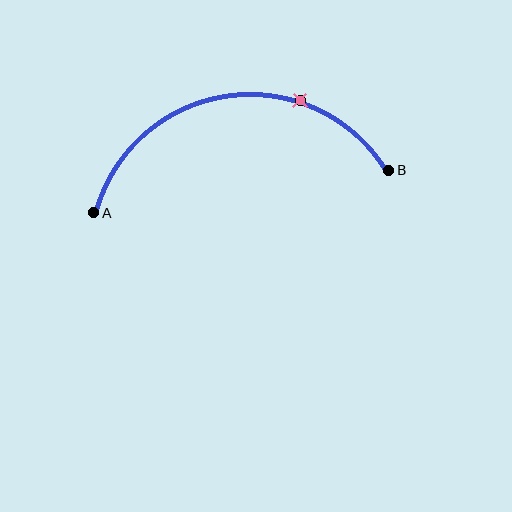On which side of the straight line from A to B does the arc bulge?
The arc bulges above the straight line connecting A and B.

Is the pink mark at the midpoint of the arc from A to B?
No. The pink mark lies on the arc but is closer to endpoint B. The arc midpoint would be at the point on the curve equidistant along the arc from both A and B.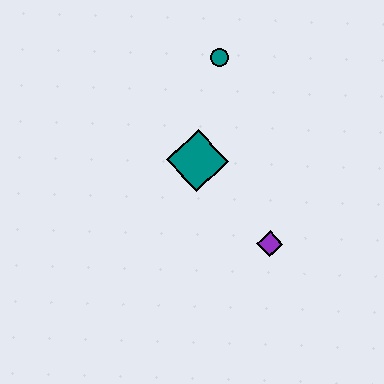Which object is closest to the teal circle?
The teal diamond is closest to the teal circle.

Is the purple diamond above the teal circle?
No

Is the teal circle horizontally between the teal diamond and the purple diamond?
Yes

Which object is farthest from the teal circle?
The purple diamond is farthest from the teal circle.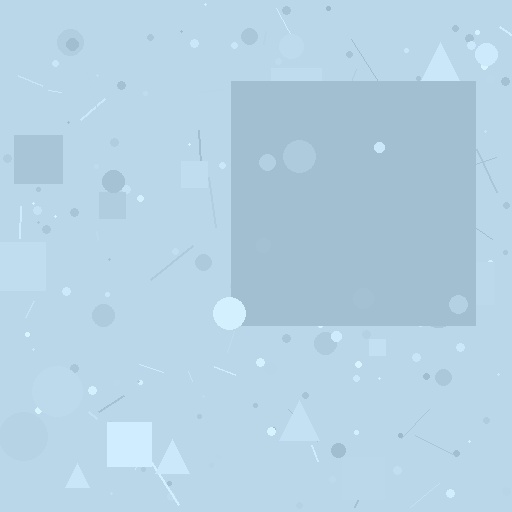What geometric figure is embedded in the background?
A square is embedded in the background.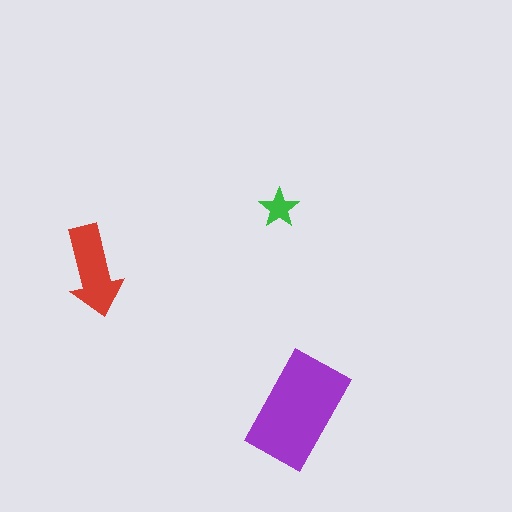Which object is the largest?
The purple rectangle.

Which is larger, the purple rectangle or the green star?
The purple rectangle.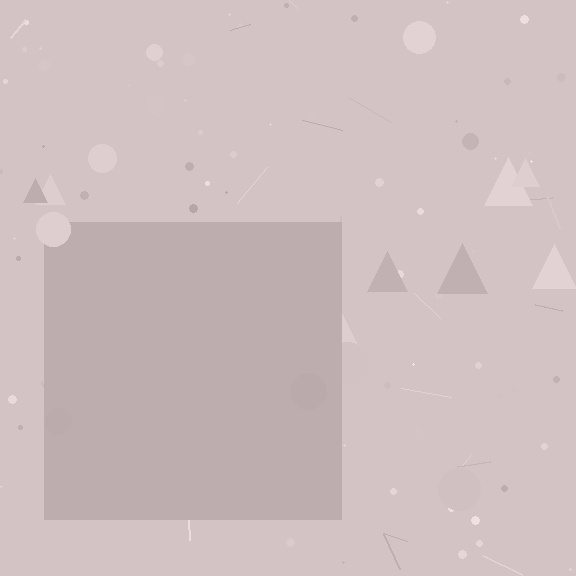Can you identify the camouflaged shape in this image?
The camouflaged shape is a square.